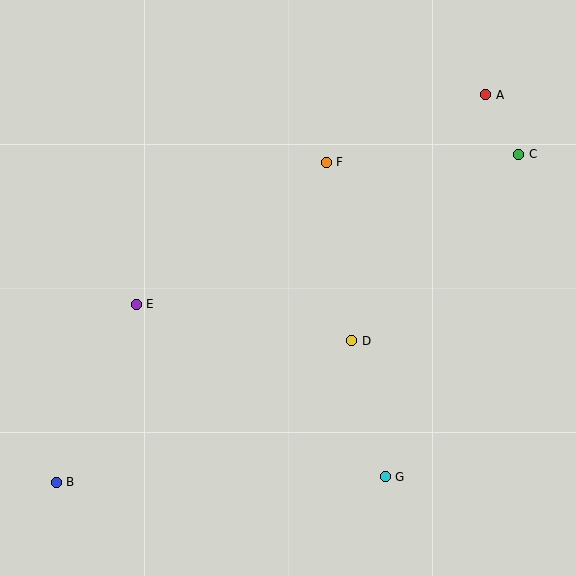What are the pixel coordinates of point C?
Point C is at (519, 154).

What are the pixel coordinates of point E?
Point E is at (136, 304).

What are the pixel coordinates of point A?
Point A is at (486, 95).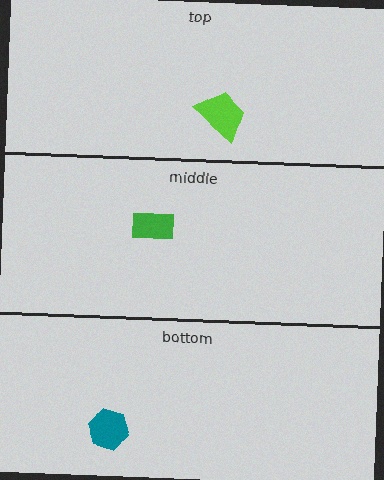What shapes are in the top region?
The lime trapezoid.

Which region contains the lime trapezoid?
The top region.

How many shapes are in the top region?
1.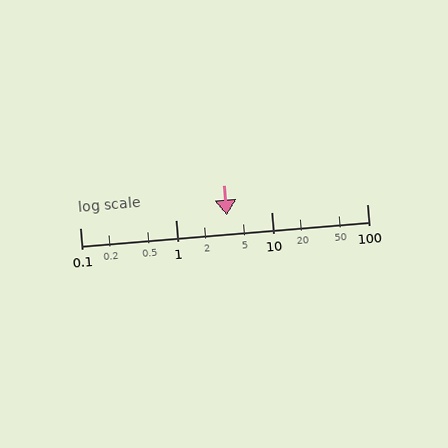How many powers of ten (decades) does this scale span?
The scale spans 3 decades, from 0.1 to 100.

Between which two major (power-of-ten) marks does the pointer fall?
The pointer is between 1 and 10.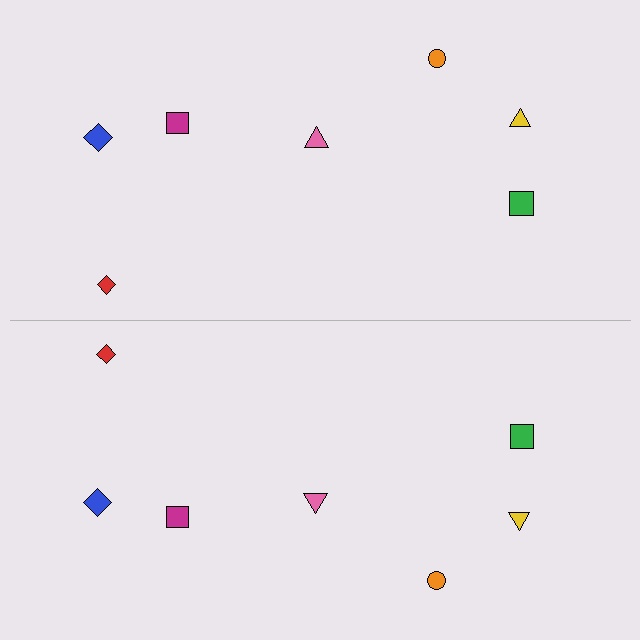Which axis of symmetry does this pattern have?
The pattern has a horizontal axis of symmetry running through the center of the image.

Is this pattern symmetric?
Yes, this pattern has bilateral (reflection) symmetry.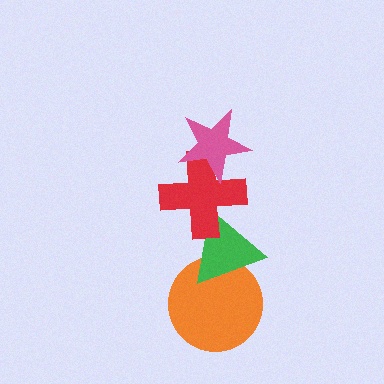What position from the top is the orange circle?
The orange circle is 4th from the top.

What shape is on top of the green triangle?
The red cross is on top of the green triangle.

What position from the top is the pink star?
The pink star is 1st from the top.